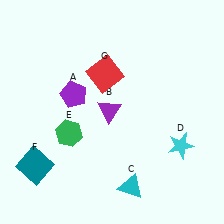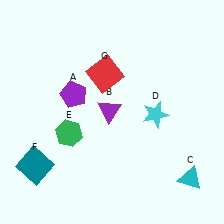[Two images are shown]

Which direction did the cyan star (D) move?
The cyan star (D) moved up.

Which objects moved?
The objects that moved are: the cyan triangle (C), the cyan star (D).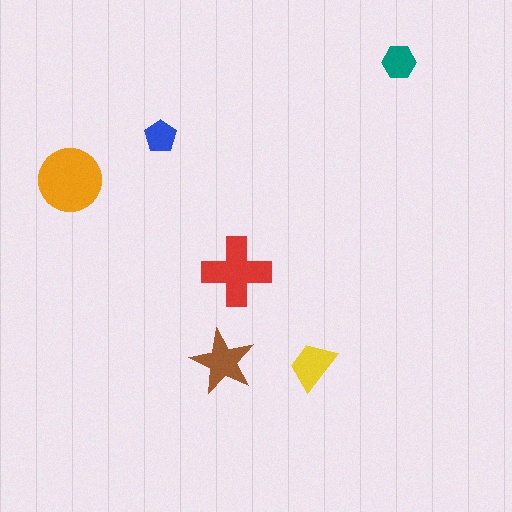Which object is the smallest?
The blue pentagon.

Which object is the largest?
The orange circle.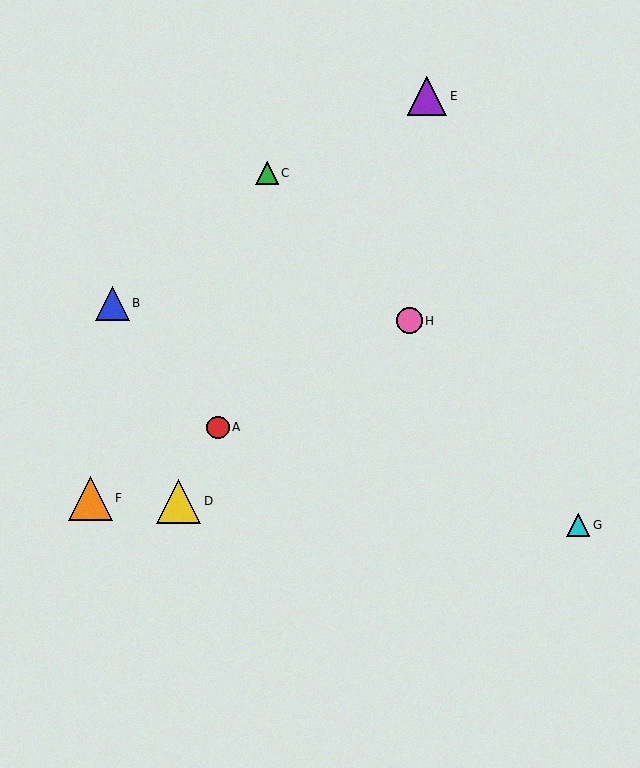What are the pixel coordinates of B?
Object B is at (112, 303).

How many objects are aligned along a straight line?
3 objects (A, F, H) are aligned along a straight line.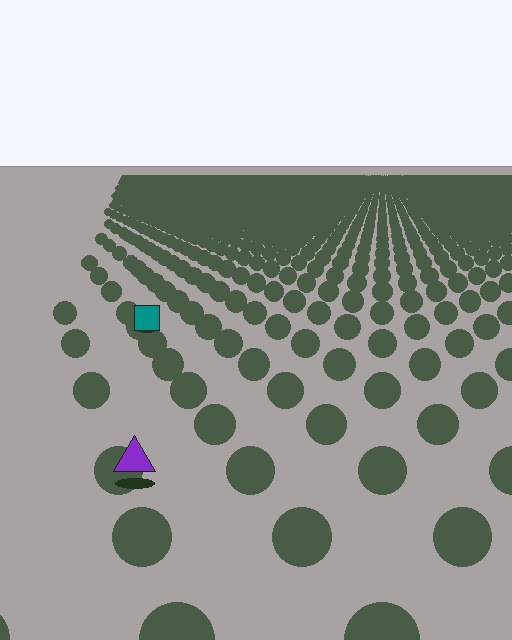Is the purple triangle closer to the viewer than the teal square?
Yes. The purple triangle is closer — you can tell from the texture gradient: the ground texture is coarser near it.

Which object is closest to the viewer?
The purple triangle is closest. The texture marks near it are larger and more spread out.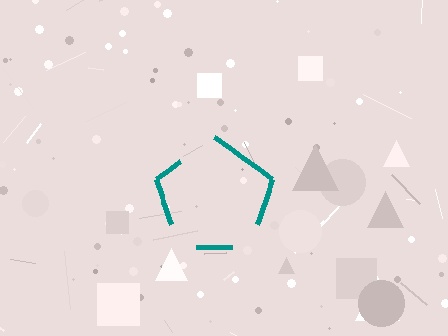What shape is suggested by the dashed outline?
The dashed outline suggests a pentagon.